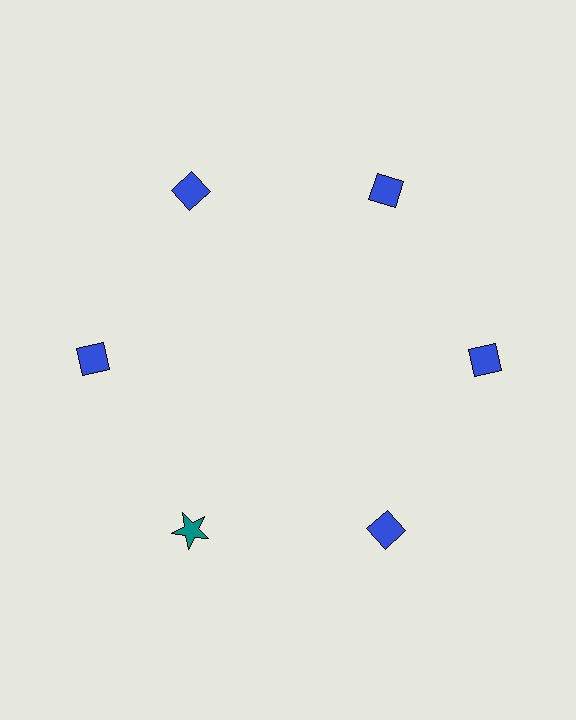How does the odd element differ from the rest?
It differs in both color (teal instead of blue) and shape (star instead of diamond).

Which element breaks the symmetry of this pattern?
The teal star at roughly the 7 o'clock position breaks the symmetry. All other shapes are blue diamonds.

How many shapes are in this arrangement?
There are 6 shapes arranged in a ring pattern.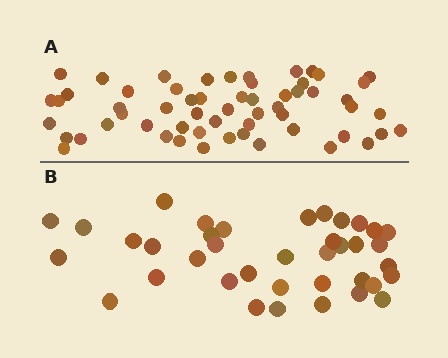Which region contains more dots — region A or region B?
Region A (the top region) has more dots.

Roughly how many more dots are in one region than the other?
Region A has approximately 20 more dots than region B.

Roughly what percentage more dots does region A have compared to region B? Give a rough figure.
About 55% more.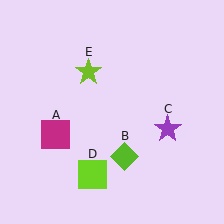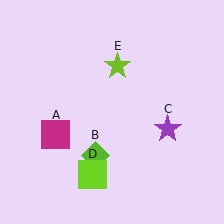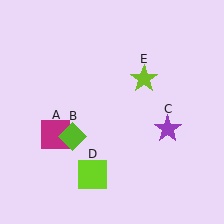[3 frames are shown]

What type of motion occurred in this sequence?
The lime diamond (object B), lime star (object E) rotated clockwise around the center of the scene.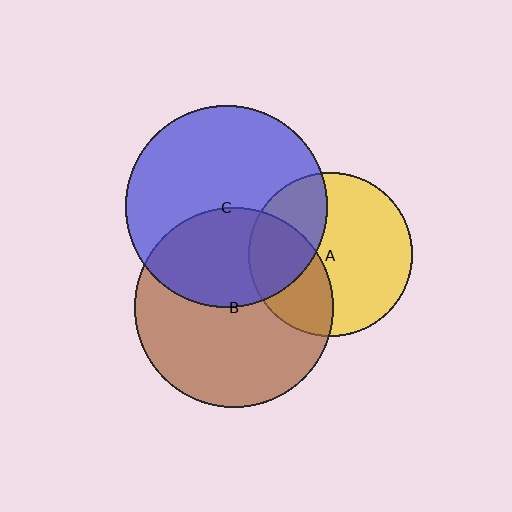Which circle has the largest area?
Circle C (blue).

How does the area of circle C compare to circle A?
Approximately 1.5 times.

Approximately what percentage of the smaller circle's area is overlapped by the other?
Approximately 40%.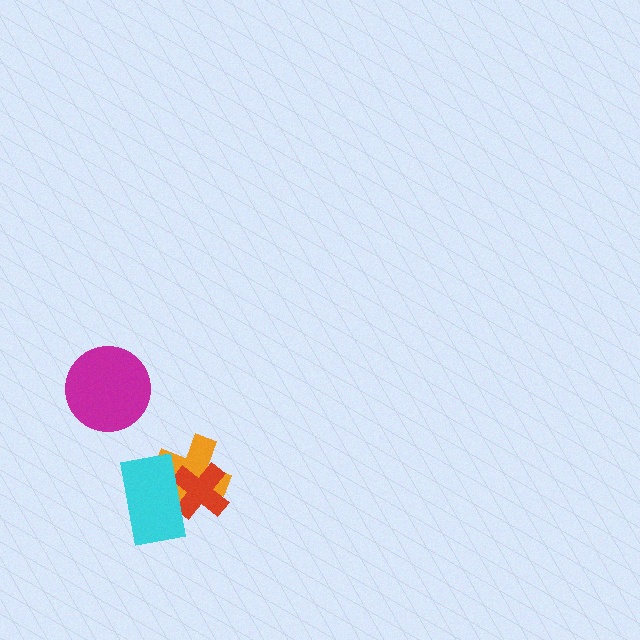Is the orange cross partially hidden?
Yes, it is partially covered by another shape.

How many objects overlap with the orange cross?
2 objects overlap with the orange cross.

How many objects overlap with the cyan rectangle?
2 objects overlap with the cyan rectangle.